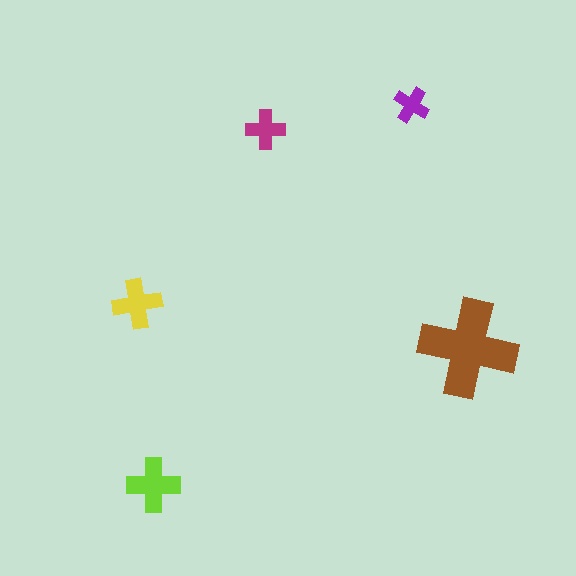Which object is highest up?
The purple cross is topmost.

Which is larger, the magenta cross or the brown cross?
The brown one.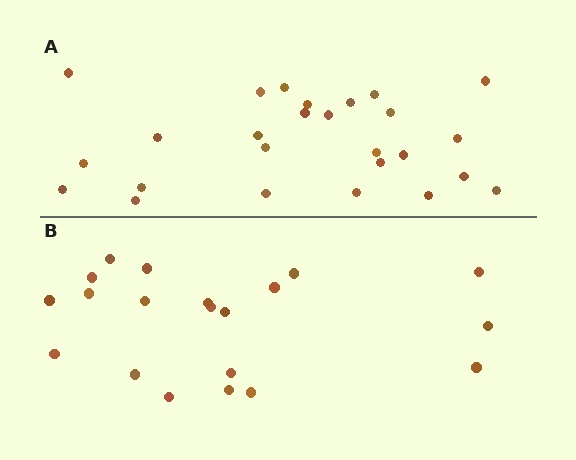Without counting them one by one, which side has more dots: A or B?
Region A (the top region) has more dots.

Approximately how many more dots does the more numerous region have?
Region A has about 6 more dots than region B.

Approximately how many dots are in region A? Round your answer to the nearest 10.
About 30 dots. (The exact count is 26, which rounds to 30.)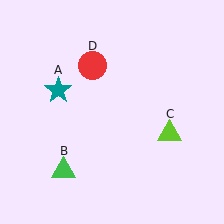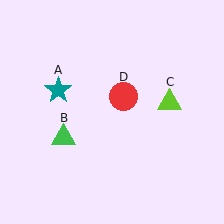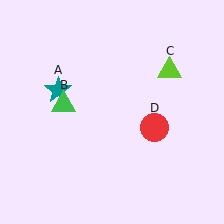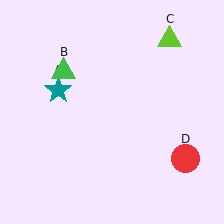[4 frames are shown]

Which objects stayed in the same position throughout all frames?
Teal star (object A) remained stationary.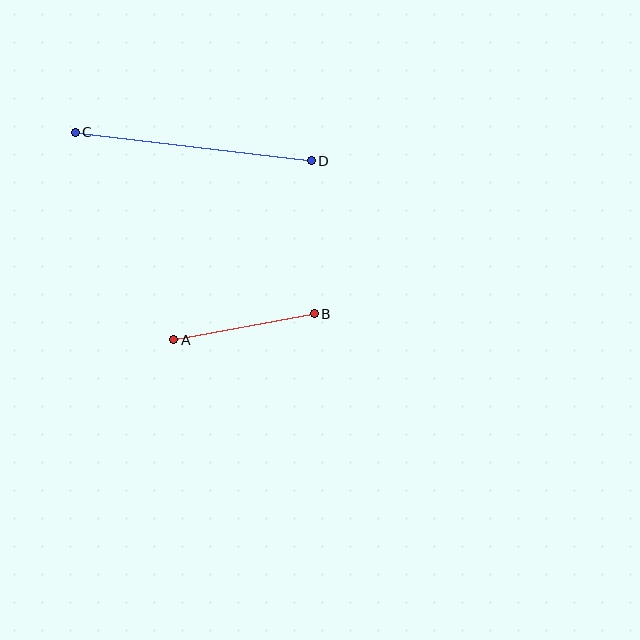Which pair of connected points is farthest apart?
Points C and D are farthest apart.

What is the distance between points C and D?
The distance is approximately 238 pixels.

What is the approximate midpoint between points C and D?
The midpoint is at approximately (193, 147) pixels.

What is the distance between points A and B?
The distance is approximately 143 pixels.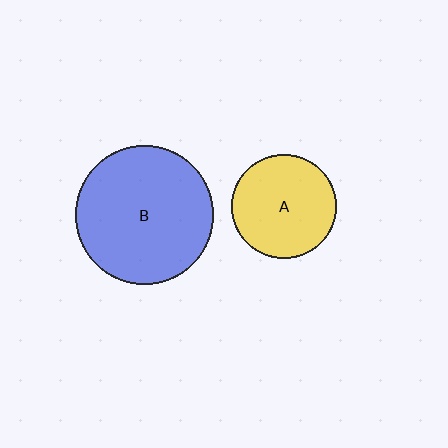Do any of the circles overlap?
No, none of the circles overlap.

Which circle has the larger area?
Circle B (blue).